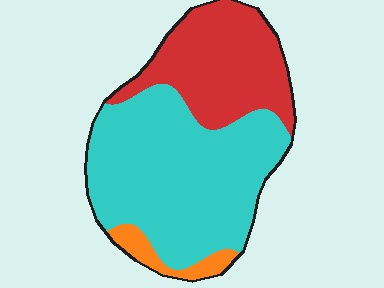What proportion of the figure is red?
Red takes up about one third (1/3) of the figure.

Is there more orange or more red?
Red.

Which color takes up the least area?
Orange, at roughly 5%.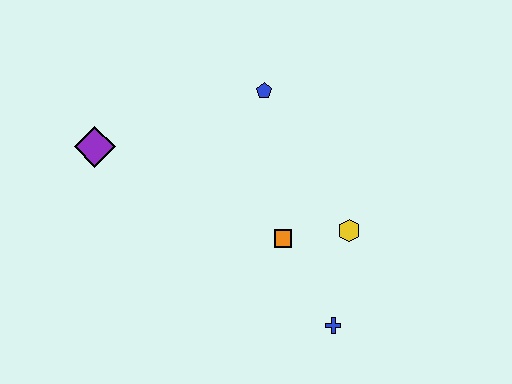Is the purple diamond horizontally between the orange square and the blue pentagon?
No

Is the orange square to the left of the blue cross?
Yes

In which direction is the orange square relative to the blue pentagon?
The orange square is below the blue pentagon.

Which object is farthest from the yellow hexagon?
The purple diamond is farthest from the yellow hexagon.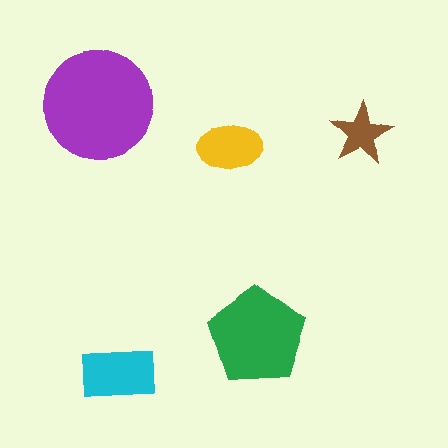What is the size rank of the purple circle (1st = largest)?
1st.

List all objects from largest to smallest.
The purple circle, the green pentagon, the cyan rectangle, the yellow ellipse, the brown star.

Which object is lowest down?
The cyan rectangle is bottommost.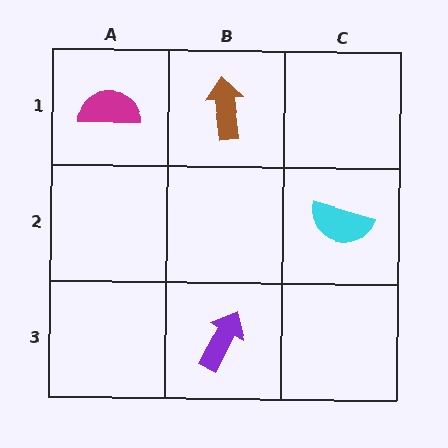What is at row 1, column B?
A brown arrow.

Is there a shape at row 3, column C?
No, that cell is empty.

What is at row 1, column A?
A magenta semicircle.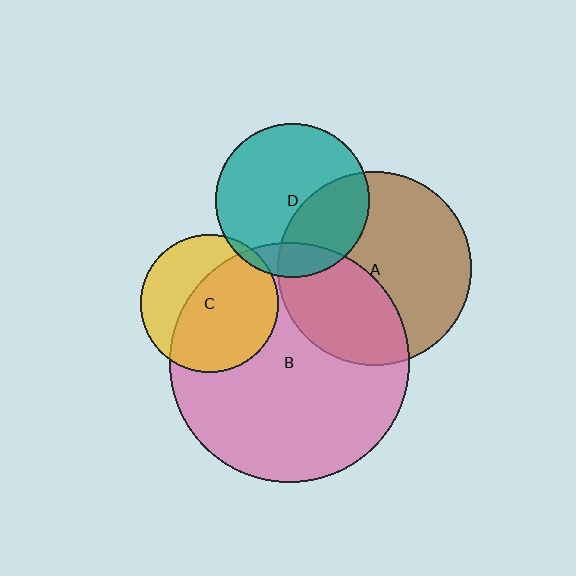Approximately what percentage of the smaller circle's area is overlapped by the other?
Approximately 65%.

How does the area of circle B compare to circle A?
Approximately 1.5 times.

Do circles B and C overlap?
Yes.